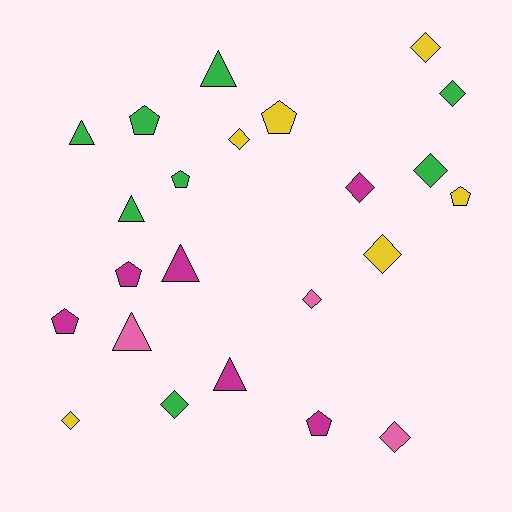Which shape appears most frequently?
Diamond, with 10 objects.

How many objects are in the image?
There are 23 objects.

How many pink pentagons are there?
There are no pink pentagons.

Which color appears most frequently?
Green, with 8 objects.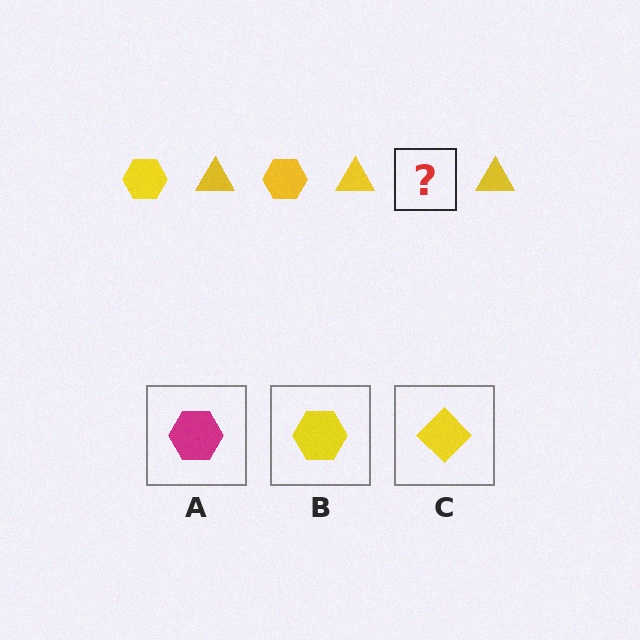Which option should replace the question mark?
Option B.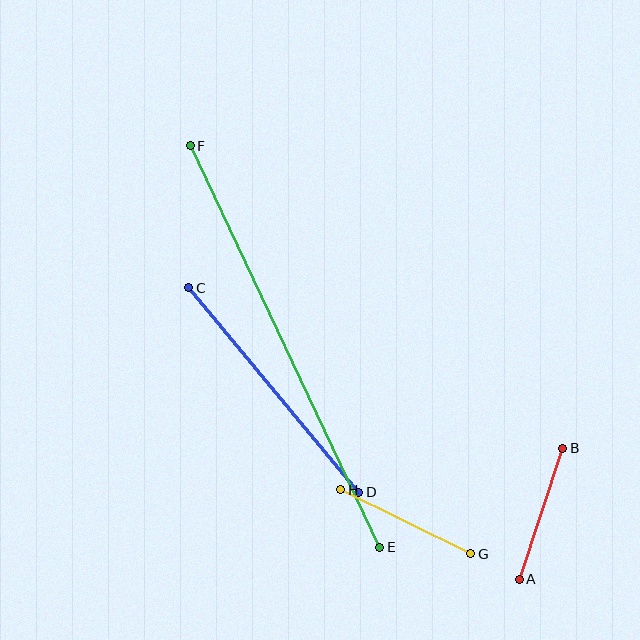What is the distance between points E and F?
The distance is approximately 444 pixels.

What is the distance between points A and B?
The distance is approximately 138 pixels.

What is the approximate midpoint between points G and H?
The midpoint is at approximately (406, 522) pixels.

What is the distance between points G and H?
The distance is approximately 145 pixels.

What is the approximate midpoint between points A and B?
The midpoint is at approximately (541, 514) pixels.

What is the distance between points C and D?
The distance is approximately 266 pixels.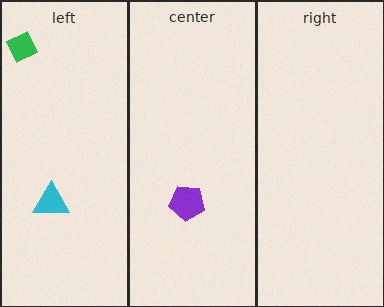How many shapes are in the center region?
1.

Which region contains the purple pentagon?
The center region.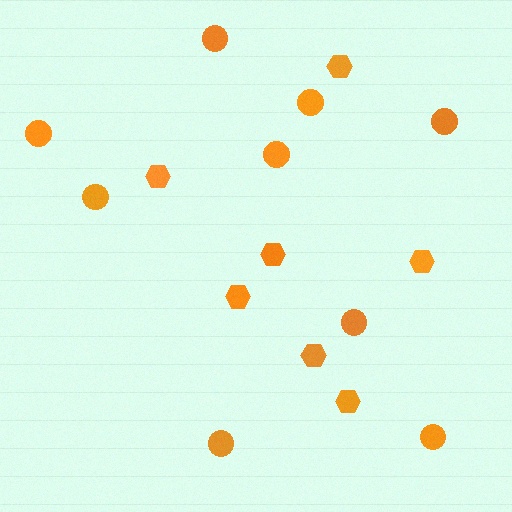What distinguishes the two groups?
There are 2 groups: one group of hexagons (7) and one group of circles (9).